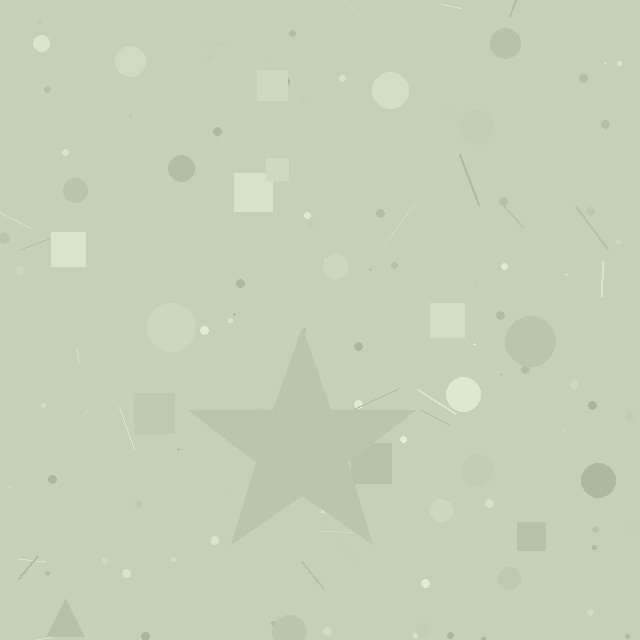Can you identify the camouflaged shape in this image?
The camouflaged shape is a star.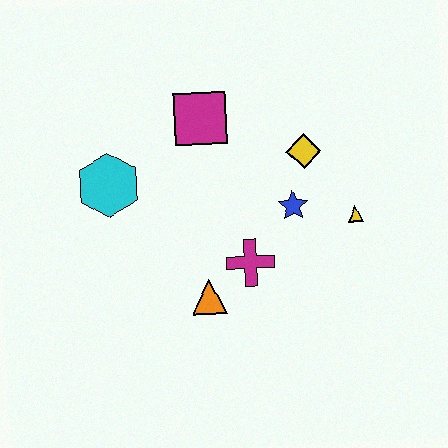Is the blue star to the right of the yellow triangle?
No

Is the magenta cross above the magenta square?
No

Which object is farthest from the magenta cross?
The cyan hexagon is farthest from the magenta cross.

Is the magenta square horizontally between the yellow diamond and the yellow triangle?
No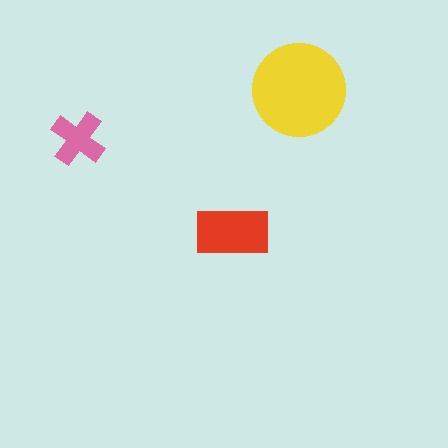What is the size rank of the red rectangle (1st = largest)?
2nd.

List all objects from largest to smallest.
The yellow circle, the red rectangle, the pink cross.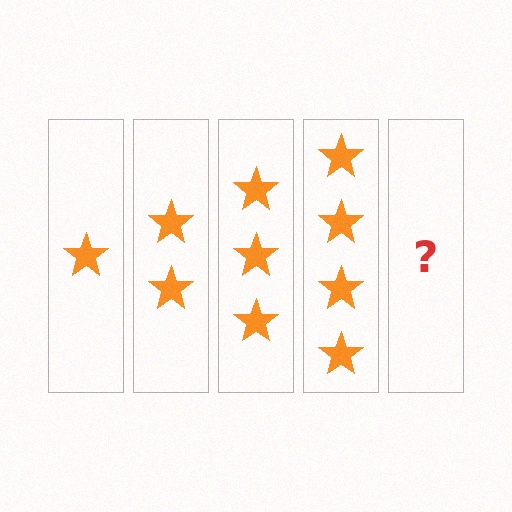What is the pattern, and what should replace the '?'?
The pattern is that each step adds one more star. The '?' should be 5 stars.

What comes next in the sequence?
The next element should be 5 stars.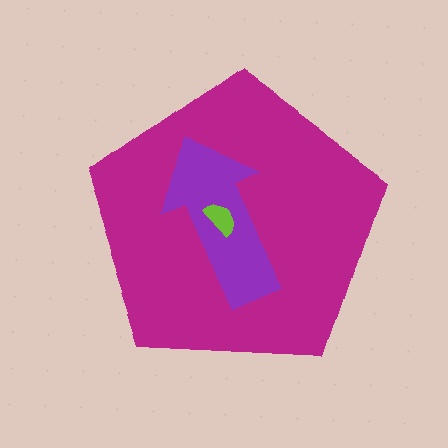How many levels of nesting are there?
3.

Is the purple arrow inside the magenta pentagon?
Yes.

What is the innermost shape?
The lime semicircle.